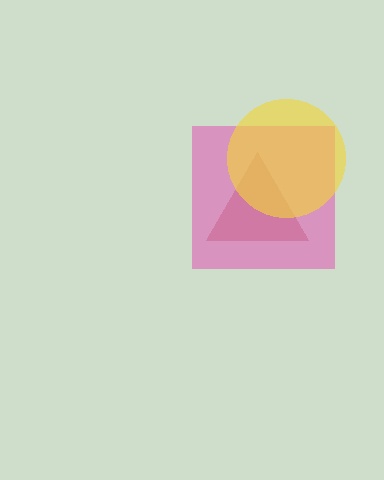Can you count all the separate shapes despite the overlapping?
Yes, there are 3 separate shapes.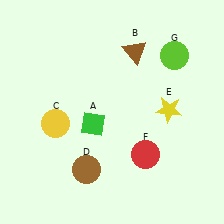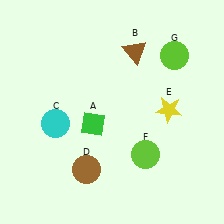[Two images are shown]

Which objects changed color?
C changed from yellow to cyan. F changed from red to lime.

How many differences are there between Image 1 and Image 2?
There are 2 differences between the two images.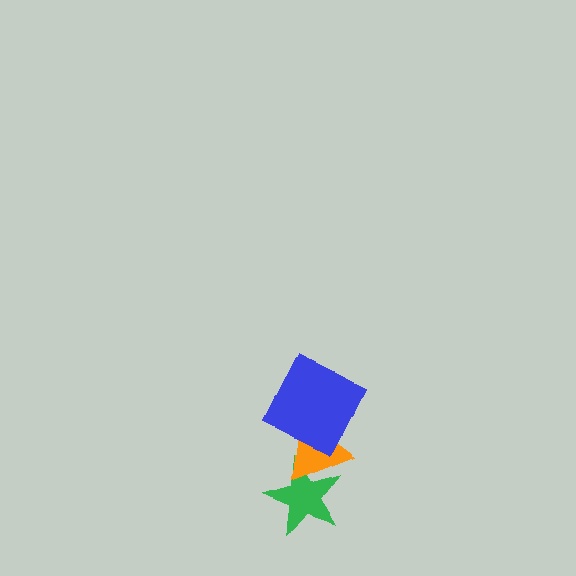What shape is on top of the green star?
The orange triangle is on top of the green star.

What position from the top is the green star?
The green star is 3rd from the top.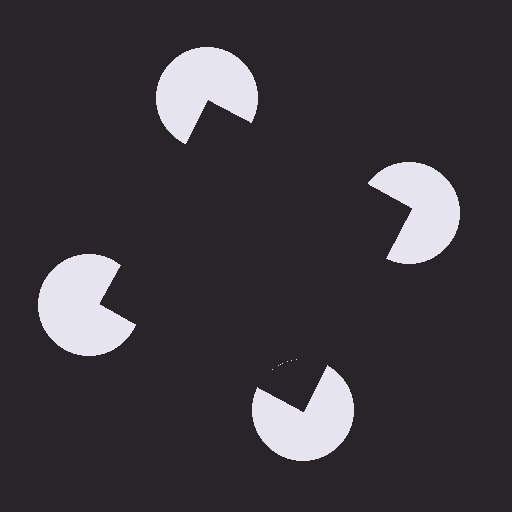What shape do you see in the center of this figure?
An illusory square — its edges are inferred from the aligned wedge cuts in the pac-man discs, not physically drawn.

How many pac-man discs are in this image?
There are 4 — one at each vertex of the illusory square.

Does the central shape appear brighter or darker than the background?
It typically appears slightly darker than the background, even though no actual brightness change is drawn.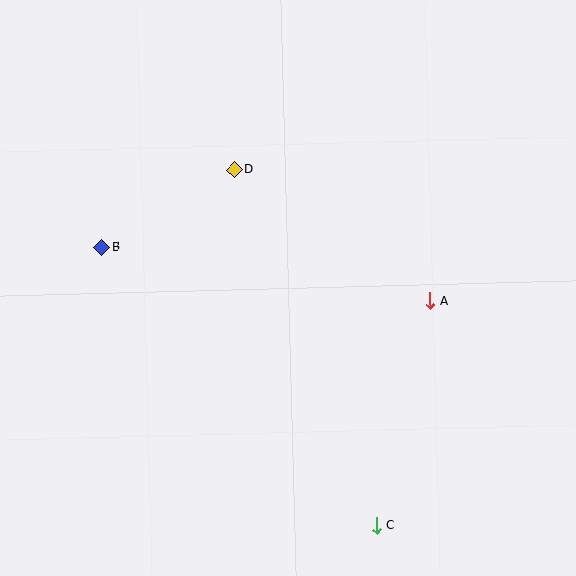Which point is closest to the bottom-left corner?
Point B is closest to the bottom-left corner.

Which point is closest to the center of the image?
Point D at (234, 170) is closest to the center.